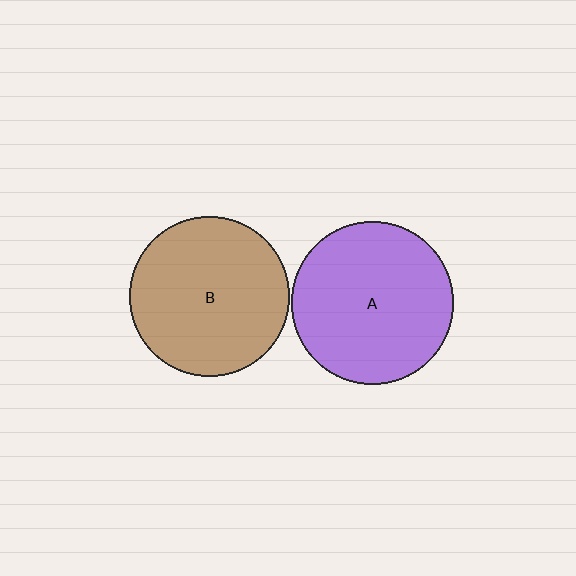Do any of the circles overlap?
No, none of the circles overlap.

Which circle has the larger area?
Circle A (purple).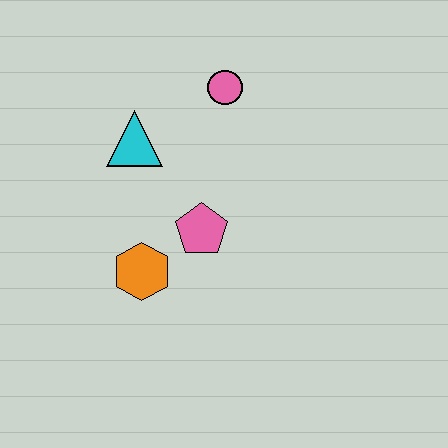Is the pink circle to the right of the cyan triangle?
Yes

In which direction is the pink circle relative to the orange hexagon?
The pink circle is above the orange hexagon.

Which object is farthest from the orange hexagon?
The pink circle is farthest from the orange hexagon.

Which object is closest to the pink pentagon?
The orange hexagon is closest to the pink pentagon.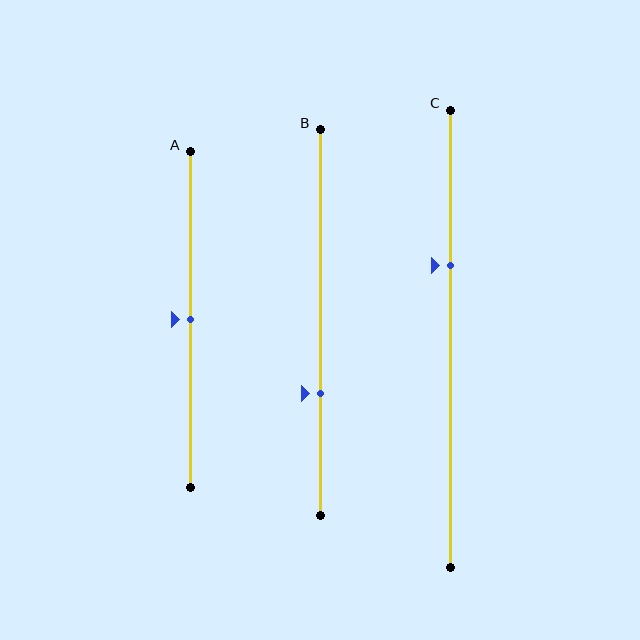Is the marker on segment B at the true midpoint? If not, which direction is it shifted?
No, the marker on segment B is shifted downward by about 18% of the segment length.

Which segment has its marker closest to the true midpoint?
Segment A has its marker closest to the true midpoint.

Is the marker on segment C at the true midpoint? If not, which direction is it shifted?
No, the marker on segment C is shifted upward by about 16% of the segment length.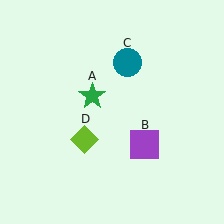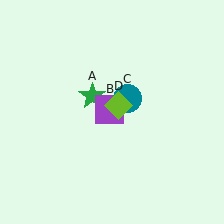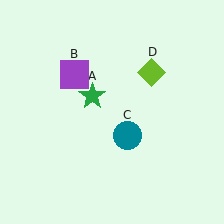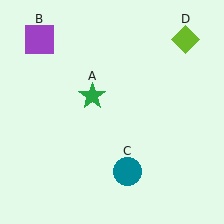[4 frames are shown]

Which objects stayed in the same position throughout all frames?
Green star (object A) remained stationary.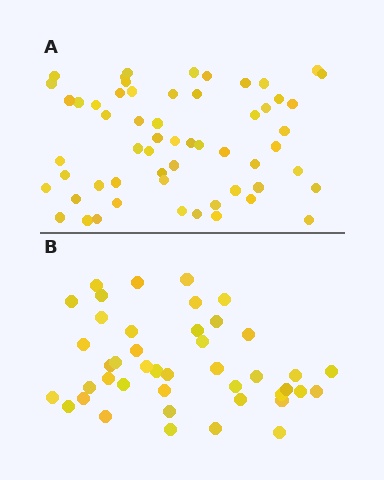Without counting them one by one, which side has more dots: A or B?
Region A (the top region) has more dots.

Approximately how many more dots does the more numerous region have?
Region A has approximately 15 more dots than region B.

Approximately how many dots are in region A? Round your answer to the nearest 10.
About 60 dots. (The exact count is 58, which rounds to 60.)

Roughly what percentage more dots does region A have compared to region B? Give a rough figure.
About 35% more.